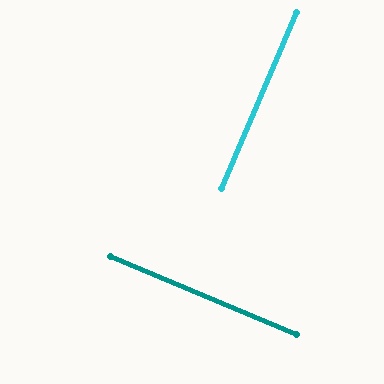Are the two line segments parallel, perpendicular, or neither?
Perpendicular — they meet at approximately 90°.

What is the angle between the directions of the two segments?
Approximately 90 degrees.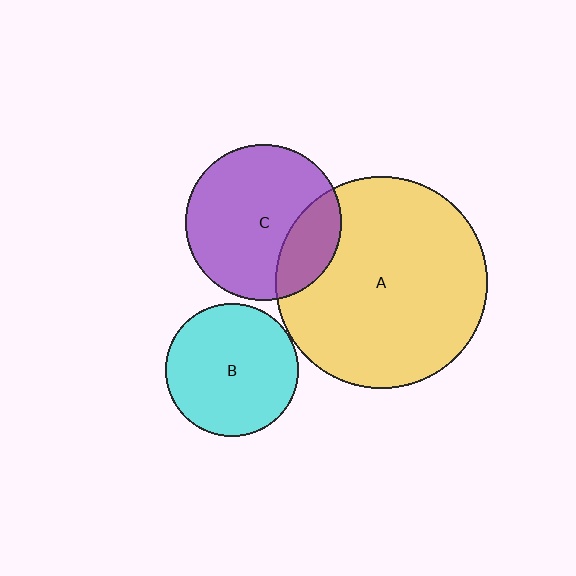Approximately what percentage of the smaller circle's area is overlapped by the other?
Approximately 25%.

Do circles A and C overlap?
Yes.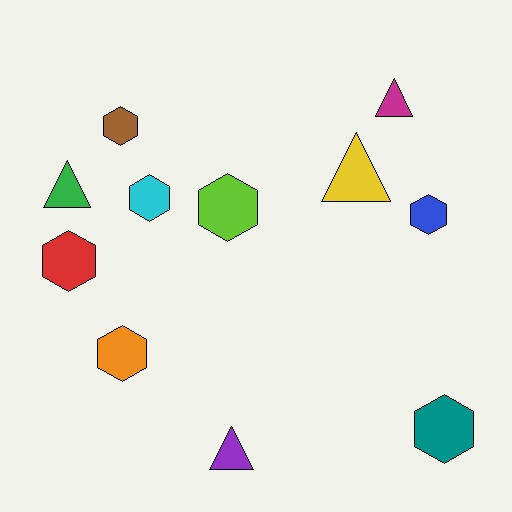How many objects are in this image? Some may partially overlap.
There are 11 objects.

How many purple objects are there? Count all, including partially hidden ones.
There is 1 purple object.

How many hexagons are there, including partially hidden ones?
There are 7 hexagons.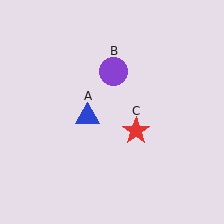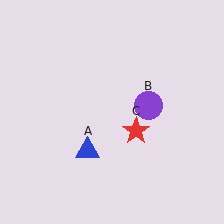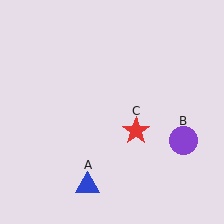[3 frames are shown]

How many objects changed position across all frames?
2 objects changed position: blue triangle (object A), purple circle (object B).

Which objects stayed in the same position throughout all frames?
Red star (object C) remained stationary.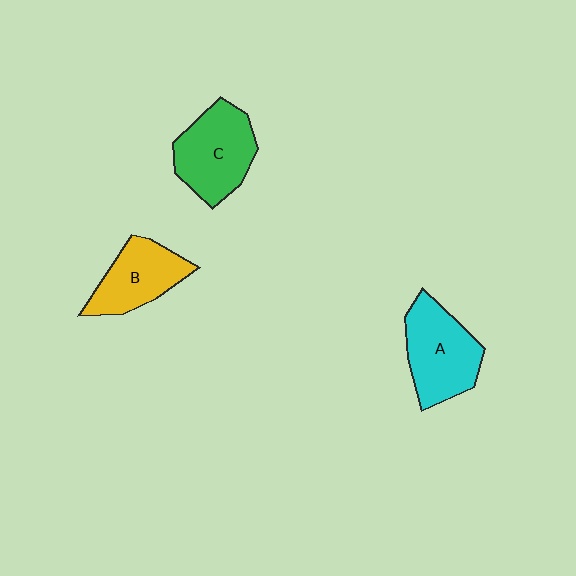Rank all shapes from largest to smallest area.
From largest to smallest: A (cyan), C (green), B (yellow).